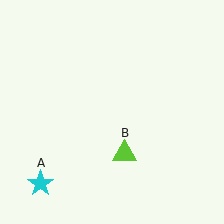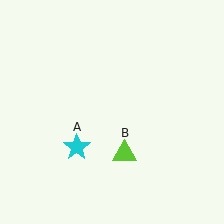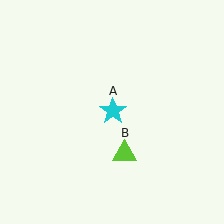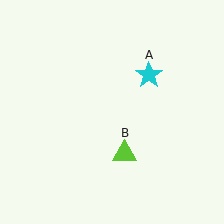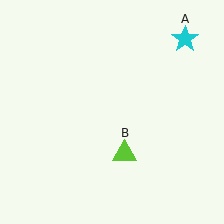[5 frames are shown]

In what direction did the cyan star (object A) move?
The cyan star (object A) moved up and to the right.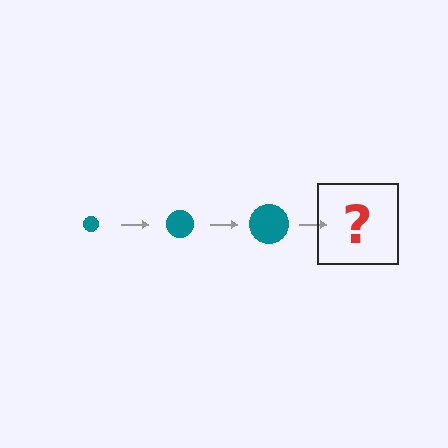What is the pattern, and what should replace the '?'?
The pattern is that the circle gets progressively larger each step. The '?' should be a teal circle, larger than the previous one.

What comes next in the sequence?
The next element should be a teal circle, larger than the previous one.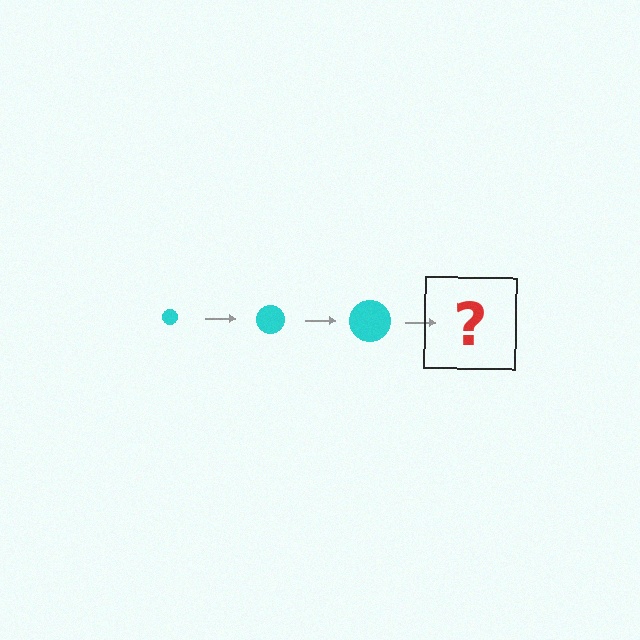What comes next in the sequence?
The next element should be a cyan circle, larger than the previous one.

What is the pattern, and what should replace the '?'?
The pattern is that the circle gets progressively larger each step. The '?' should be a cyan circle, larger than the previous one.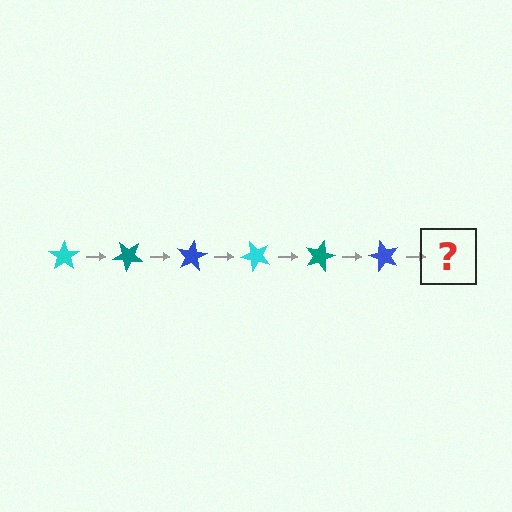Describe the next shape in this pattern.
It should be a cyan star, rotated 240 degrees from the start.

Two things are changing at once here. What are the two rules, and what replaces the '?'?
The two rules are that it rotates 40 degrees each step and the color cycles through cyan, teal, and blue. The '?' should be a cyan star, rotated 240 degrees from the start.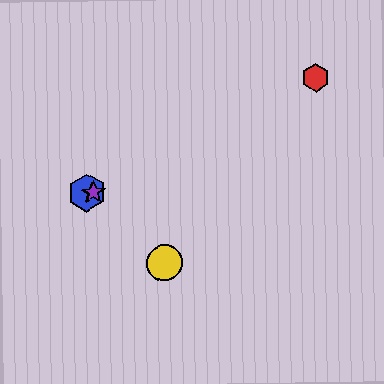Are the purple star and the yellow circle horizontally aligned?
No, the purple star is at y≈193 and the yellow circle is at y≈263.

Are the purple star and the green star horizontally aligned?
Yes, both are at y≈193.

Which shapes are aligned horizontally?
The blue hexagon, the green star, the purple star are aligned horizontally.